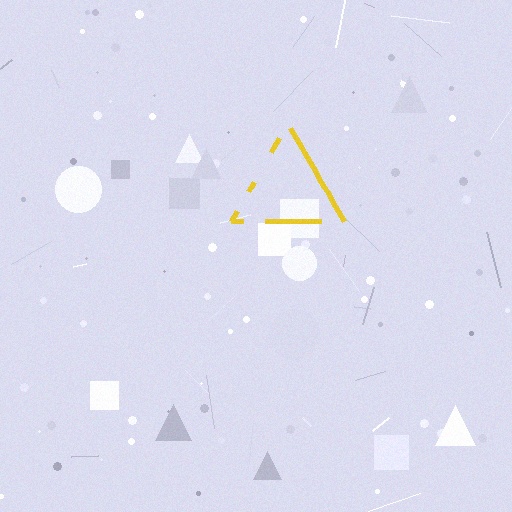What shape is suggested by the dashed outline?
The dashed outline suggests a triangle.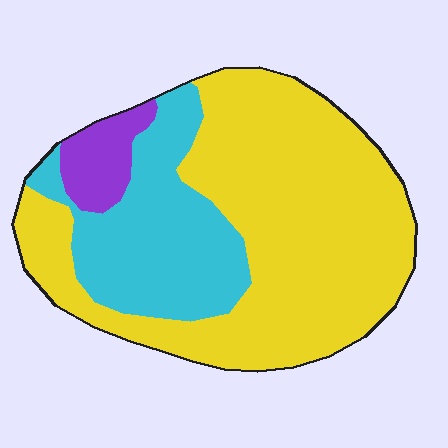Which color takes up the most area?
Yellow, at roughly 65%.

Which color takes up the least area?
Purple, at roughly 5%.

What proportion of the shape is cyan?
Cyan takes up about one quarter (1/4) of the shape.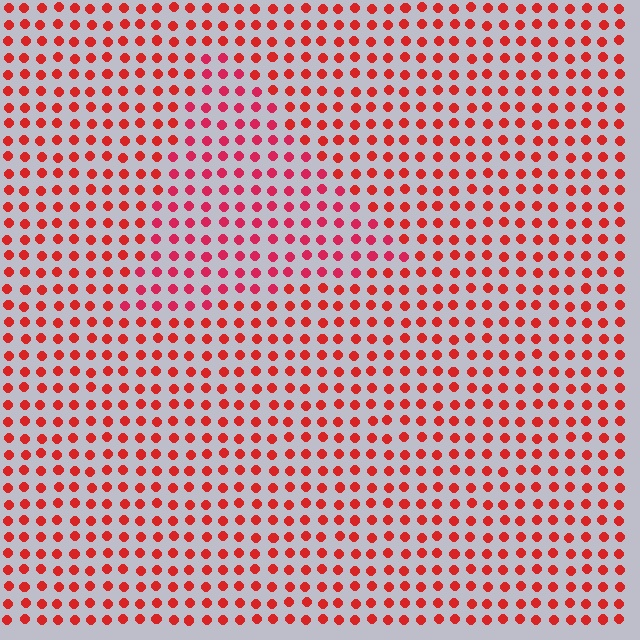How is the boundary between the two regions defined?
The boundary is defined purely by a slight shift in hue (about 18 degrees). Spacing, size, and orientation are identical on both sides.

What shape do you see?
I see a triangle.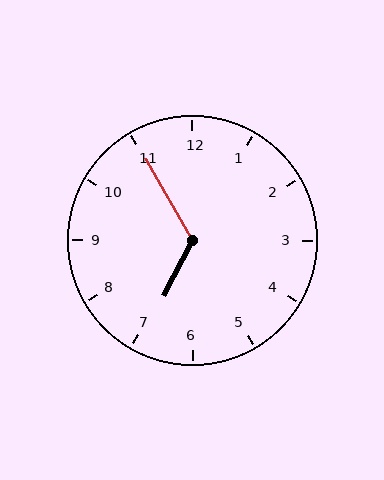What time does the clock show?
6:55.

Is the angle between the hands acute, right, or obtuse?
It is obtuse.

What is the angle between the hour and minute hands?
Approximately 122 degrees.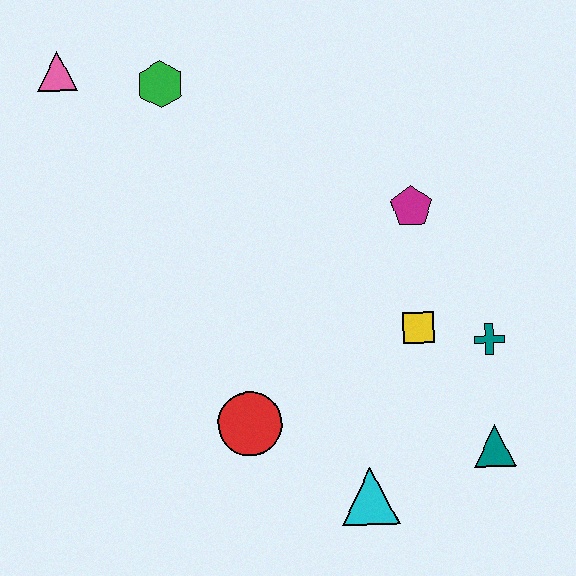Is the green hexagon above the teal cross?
Yes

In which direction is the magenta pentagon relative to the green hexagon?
The magenta pentagon is to the right of the green hexagon.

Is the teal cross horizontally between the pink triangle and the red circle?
No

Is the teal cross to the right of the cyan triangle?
Yes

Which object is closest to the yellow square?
The teal cross is closest to the yellow square.